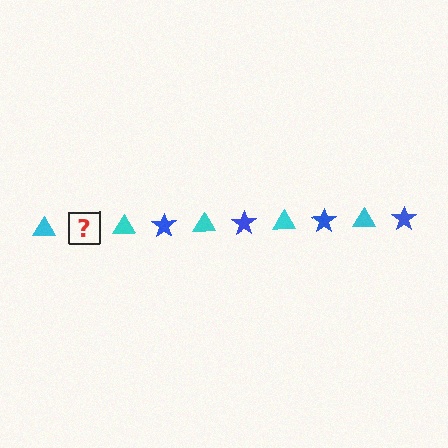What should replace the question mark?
The question mark should be replaced with a blue star.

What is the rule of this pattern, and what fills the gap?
The rule is that the pattern alternates between cyan triangle and blue star. The gap should be filled with a blue star.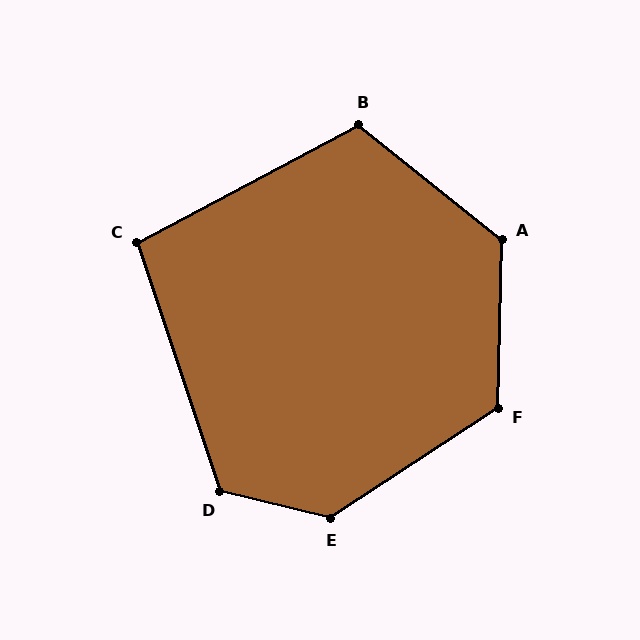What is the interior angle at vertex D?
Approximately 122 degrees (obtuse).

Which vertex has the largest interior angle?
E, at approximately 133 degrees.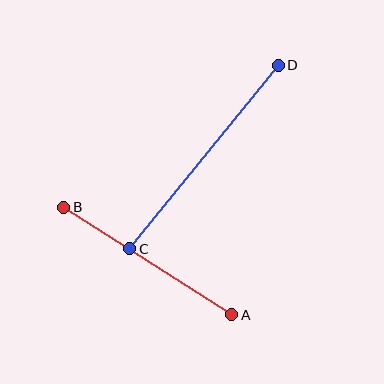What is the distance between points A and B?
The distance is approximately 199 pixels.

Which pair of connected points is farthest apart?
Points C and D are farthest apart.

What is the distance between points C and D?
The distance is approximately 236 pixels.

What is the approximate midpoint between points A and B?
The midpoint is at approximately (148, 261) pixels.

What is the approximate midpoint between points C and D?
The midpoint is at approximately (204, 157) pixels.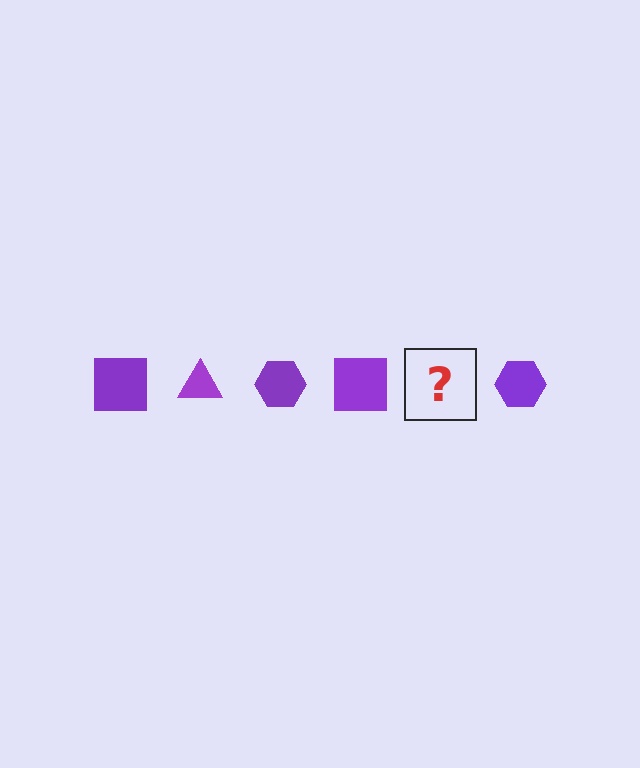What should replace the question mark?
The question mark should be replaced with a purple triangle.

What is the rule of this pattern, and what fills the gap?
The rule is that the pattern cycles through square, triangle, hexagon shapes in purple. The gap should be filled with a purple triangle.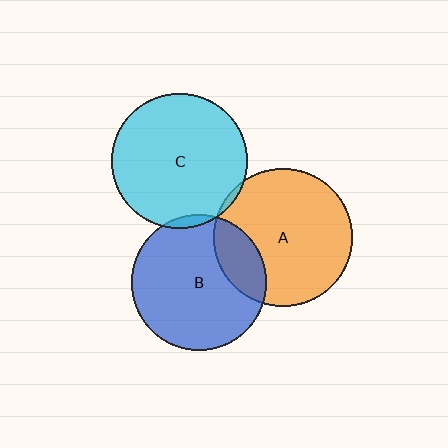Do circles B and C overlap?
Yes.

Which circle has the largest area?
Circle A (orange).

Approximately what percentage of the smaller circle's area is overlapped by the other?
Approximately 5%.